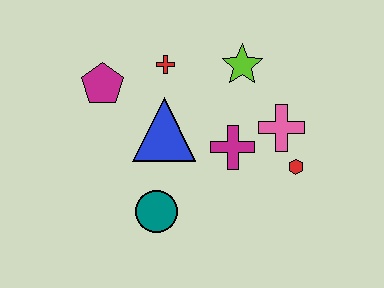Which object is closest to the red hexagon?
The pink cross is closest to the red hexagon.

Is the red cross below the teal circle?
No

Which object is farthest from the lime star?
The teal circle is farthest from the lime star.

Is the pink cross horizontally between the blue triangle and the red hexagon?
Yes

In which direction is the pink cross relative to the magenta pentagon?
The pink cross is to the right of the magenta pentagon.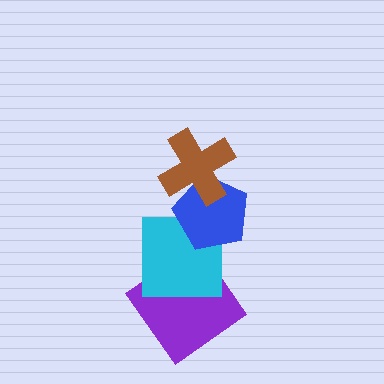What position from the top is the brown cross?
The brown cross is 1st from the top.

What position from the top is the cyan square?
The cyan square is 3rd from the top.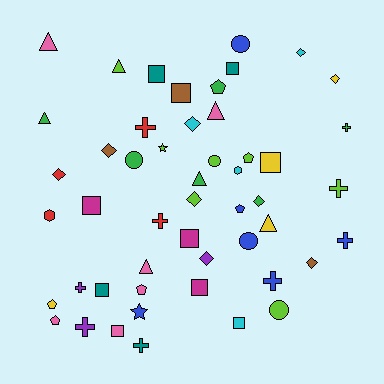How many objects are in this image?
There are 50 objects.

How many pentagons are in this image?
There are 6 pentagons.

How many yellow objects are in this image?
There are 4 yellow objects.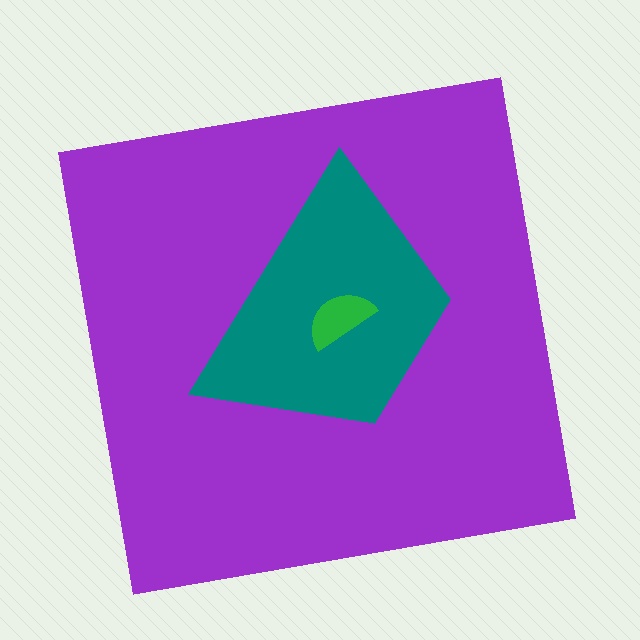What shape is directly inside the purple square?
The teal trapezoid.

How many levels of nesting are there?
3.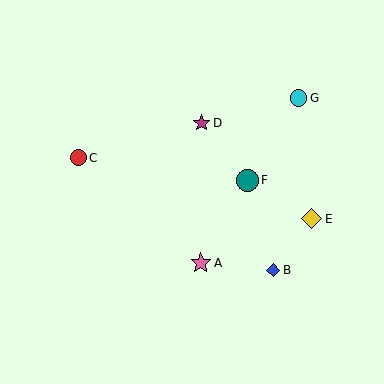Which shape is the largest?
The teal circle (labeled F) is the largest.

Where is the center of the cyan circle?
The center of the cyan circle is at (299, 98).